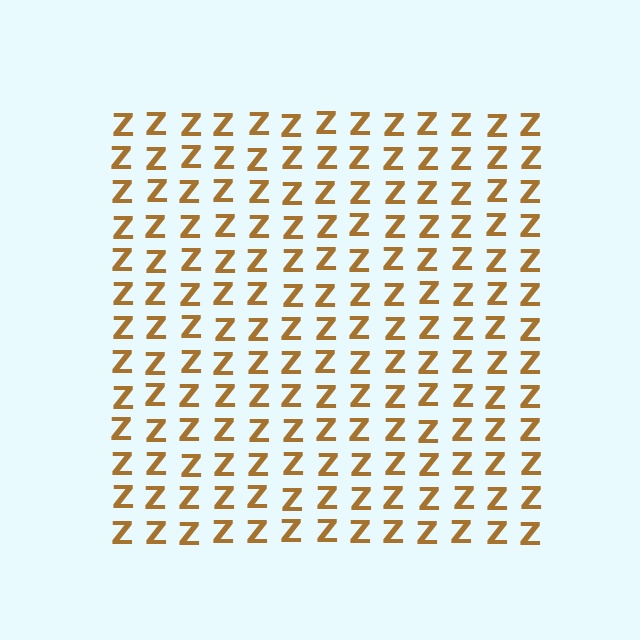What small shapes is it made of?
It is made of small letter Z's.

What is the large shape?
The large shape is a square.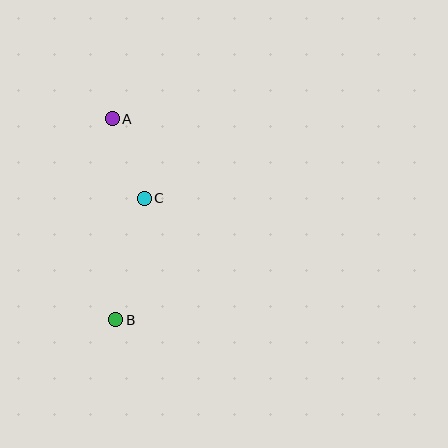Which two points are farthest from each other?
Points A and B are farthest from each other.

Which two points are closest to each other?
Points A and C are closest to each other.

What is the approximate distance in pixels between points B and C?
The distance between B and C is approximately 124 pixels.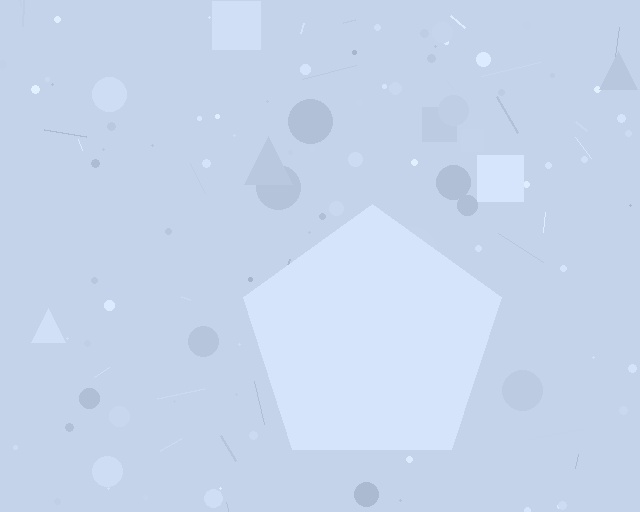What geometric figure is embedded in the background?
A pentagon is embedded in the background.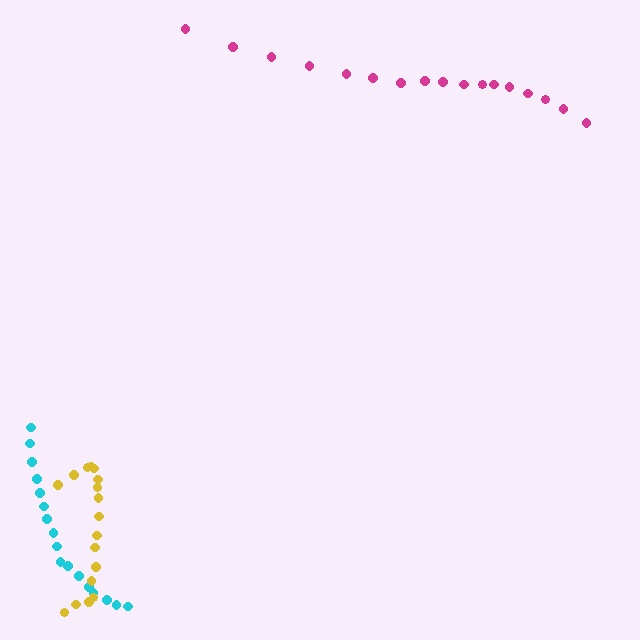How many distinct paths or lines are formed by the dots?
There are 3 distinct paths.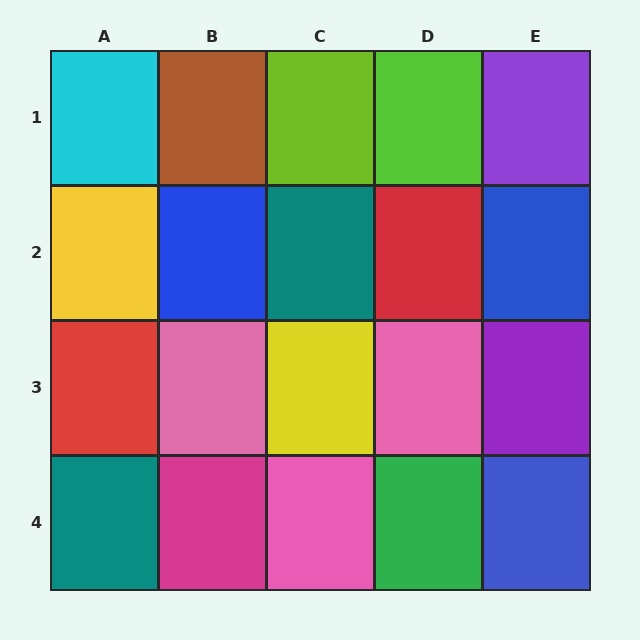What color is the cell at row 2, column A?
Yellow.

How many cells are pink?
3 cells are pink.